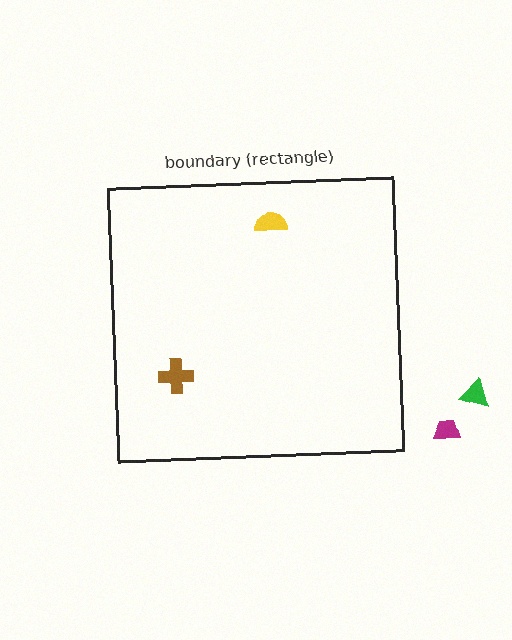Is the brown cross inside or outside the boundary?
Inside.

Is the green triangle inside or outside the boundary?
Outside.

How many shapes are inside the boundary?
2 inside, 2 outside.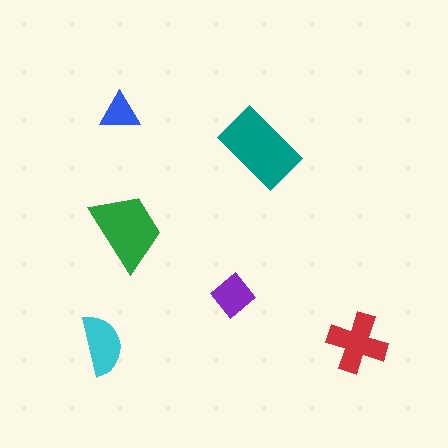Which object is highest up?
The blue triangle is topmost.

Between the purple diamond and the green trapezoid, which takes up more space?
The green trapezoid.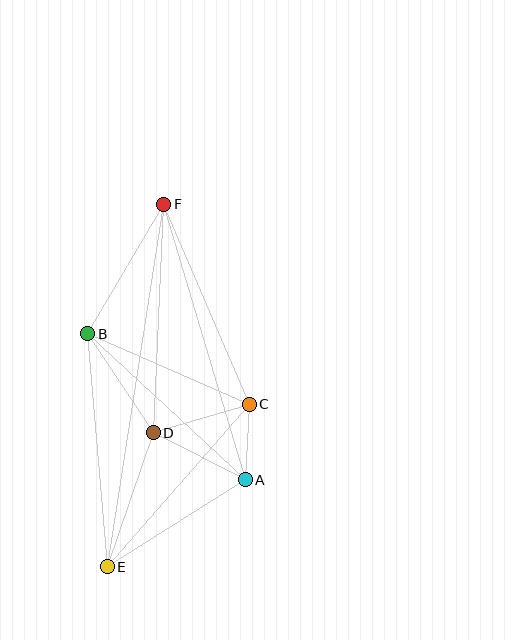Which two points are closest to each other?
Points A and C are closest to each other.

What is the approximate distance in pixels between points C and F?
The distance between C and F is approximately 217 pixels.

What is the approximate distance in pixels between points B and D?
The distance between B and D is approximately 119 pixels.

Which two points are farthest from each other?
Points E and F are farthest from each other.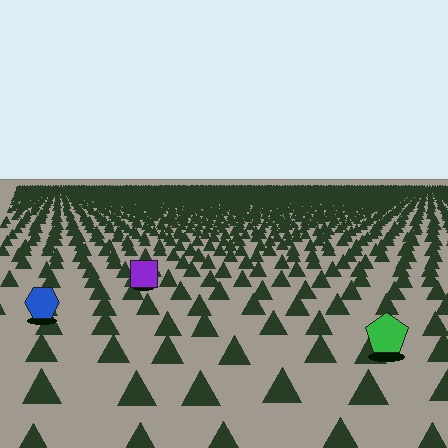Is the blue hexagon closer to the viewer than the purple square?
Yes. The blue hexagon is closer — you can tell from the texture gradient: the ground texture is coarser near it.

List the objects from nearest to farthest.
From nearest to farthest: the green pentagon, the blue hexagon, the purple square.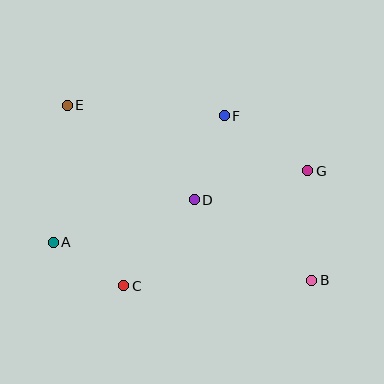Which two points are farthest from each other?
Points B and E are farthest from each other.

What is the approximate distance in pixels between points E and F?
The distance between E and F is approximately 157 pixels.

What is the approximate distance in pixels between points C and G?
The distance between C and G is approximately 217 pixels.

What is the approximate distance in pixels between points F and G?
The distance between F and G is approximately 100 pixels.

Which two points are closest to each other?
Points A and C are closest to each other.